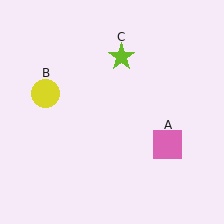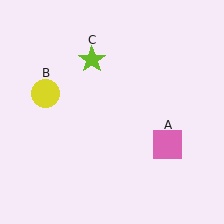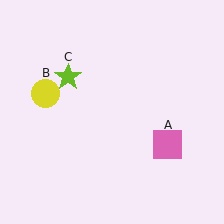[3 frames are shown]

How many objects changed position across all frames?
1 object changed position: lime star (object C).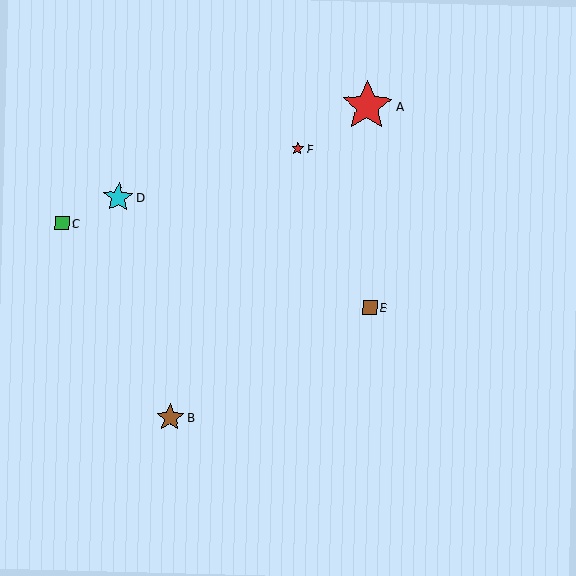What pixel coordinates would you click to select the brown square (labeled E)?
Click at (370, 308) to select the brown square E.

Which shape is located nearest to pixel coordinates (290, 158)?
The red star (labeled F) at (297, 149) is nearest to that location.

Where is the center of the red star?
The center of the red star is at (297, 149).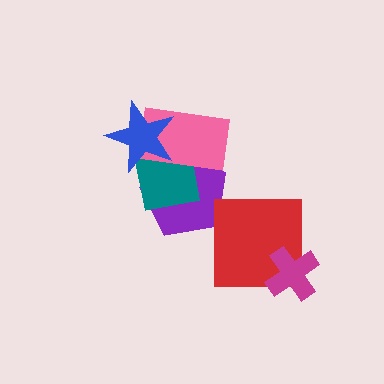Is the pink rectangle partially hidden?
Yes, it is partially covered by another shape.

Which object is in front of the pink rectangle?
The blue star is in front of the pink rectangle.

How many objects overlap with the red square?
1 object overlaps with the red square.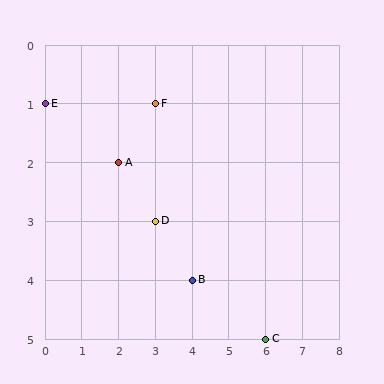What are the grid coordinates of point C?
Point C is at grid coordinates (6, 5).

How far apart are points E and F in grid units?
Points E and F are 3 columns apart.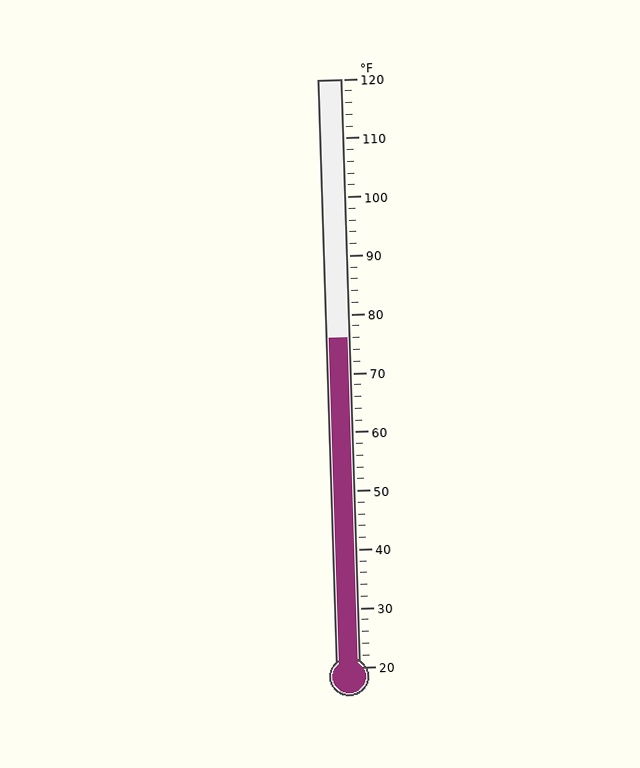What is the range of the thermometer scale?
The thermometer scale ranges from 20°F to 120°F.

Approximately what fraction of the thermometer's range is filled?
The thermometer is filled to approximately 55% of its range.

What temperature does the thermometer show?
The thermometer shows approximately 76°F.